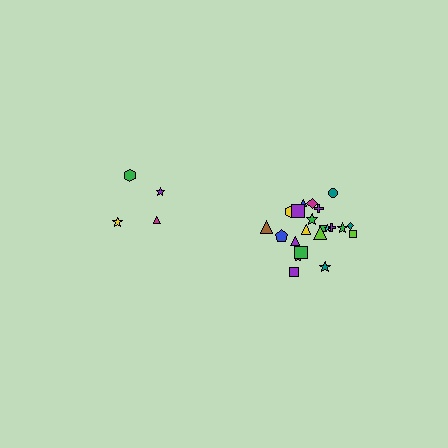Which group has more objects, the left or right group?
The right group.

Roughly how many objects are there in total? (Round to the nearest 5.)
Roughly 25 objects in total.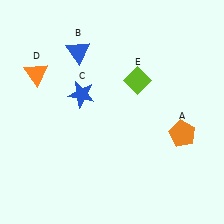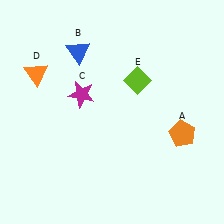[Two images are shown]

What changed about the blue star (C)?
In Image 1, C is blue. In Image 2, it changed to magenta.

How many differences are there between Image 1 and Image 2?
There is 1 difference between the two images.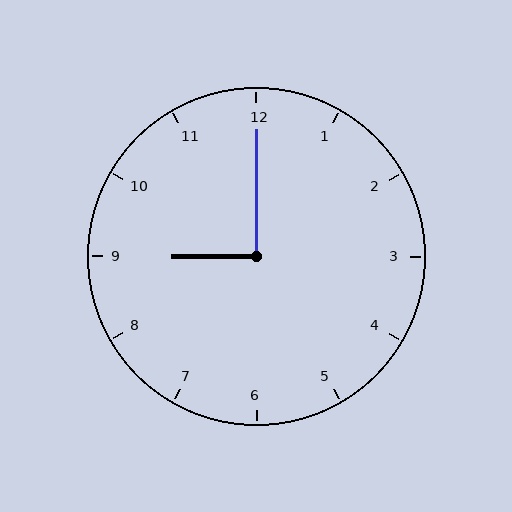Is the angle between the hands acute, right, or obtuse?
It is right.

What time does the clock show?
9:00.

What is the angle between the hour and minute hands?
Approximately 90 degrees.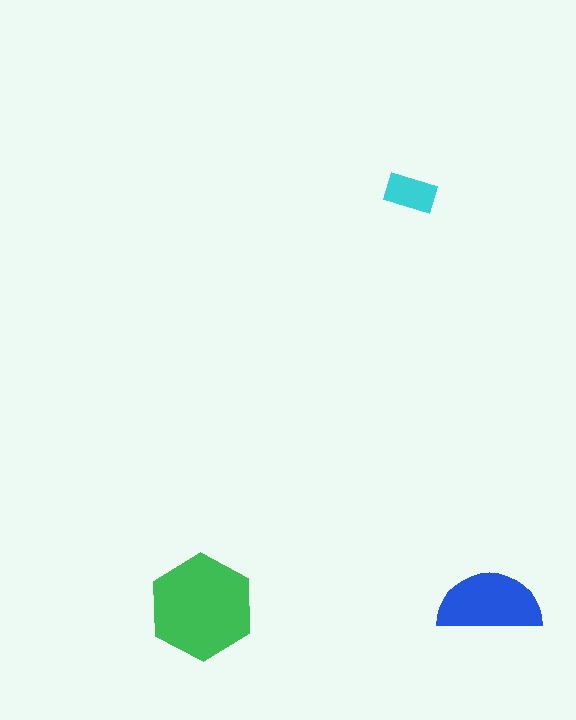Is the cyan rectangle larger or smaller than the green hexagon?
Smaller.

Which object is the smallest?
The cyan rectangle.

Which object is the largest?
The green hexagon.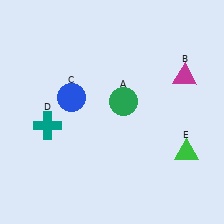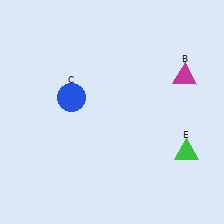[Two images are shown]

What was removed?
The teal cross (D), the green circle (A) were removed in Image 2.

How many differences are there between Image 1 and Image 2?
There are 2 differences between the two images.